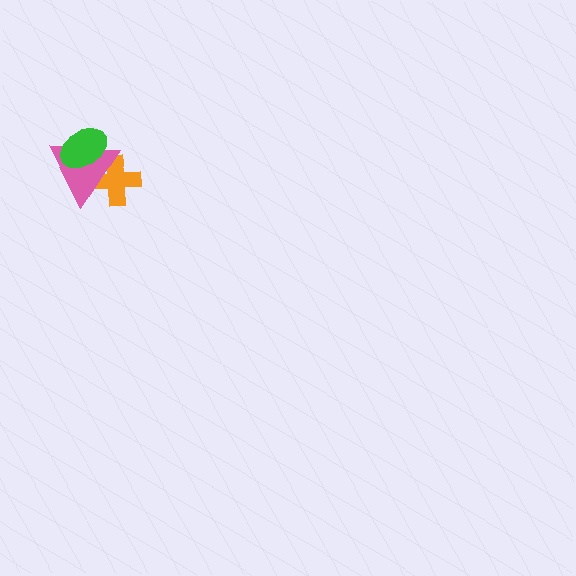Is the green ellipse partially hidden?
No, no other shape covers it.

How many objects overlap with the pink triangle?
2 objects overlap with the pink triangle.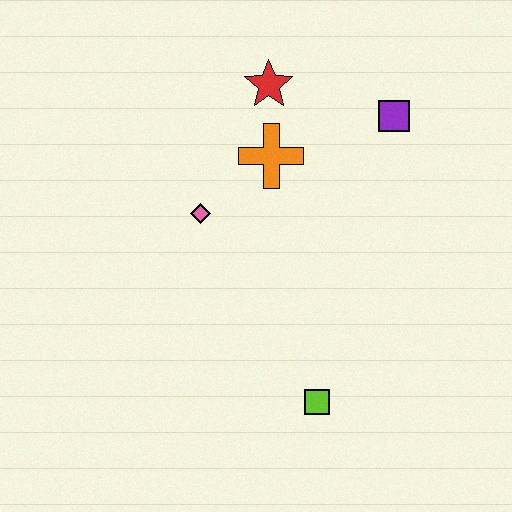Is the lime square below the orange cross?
Yes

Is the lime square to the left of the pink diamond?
No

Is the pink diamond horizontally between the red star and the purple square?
No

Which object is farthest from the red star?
The lime square is farthest from the red star.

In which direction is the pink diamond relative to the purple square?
The pink diamond is to the left of the purple square.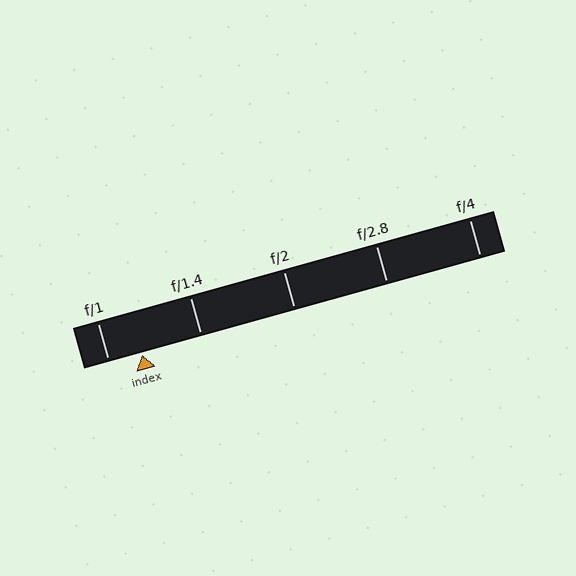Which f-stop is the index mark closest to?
The index mark is closest to f/1.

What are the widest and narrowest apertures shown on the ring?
The widest aperture shown is f/1 and the narrowest is f/4.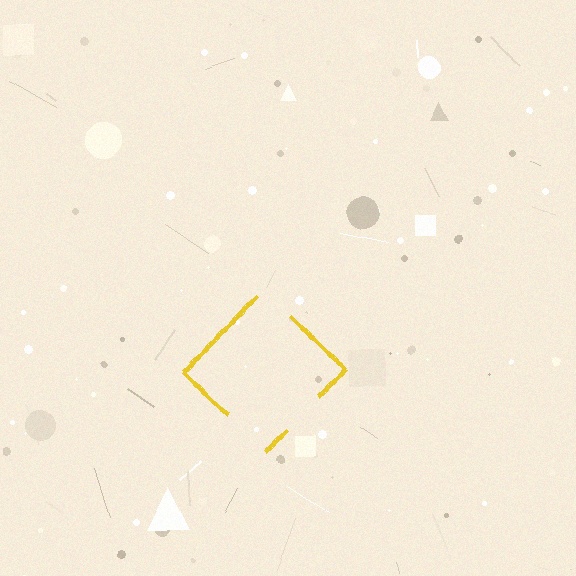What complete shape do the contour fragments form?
The contour fragments form a diamond.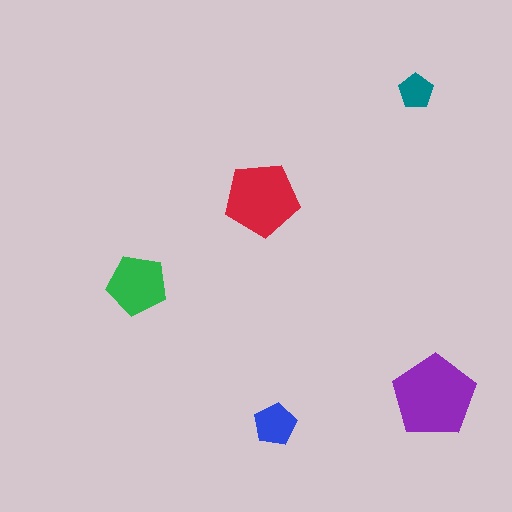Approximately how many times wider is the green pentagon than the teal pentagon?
About 1.5 times wider.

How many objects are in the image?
There are 5 objects in the image.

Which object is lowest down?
The blue pentagon is bottommost.